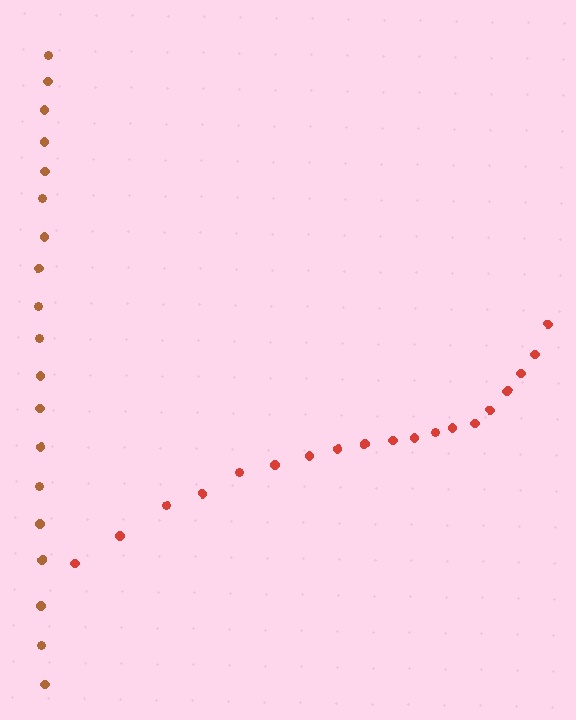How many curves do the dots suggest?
There are 2 distinct paths.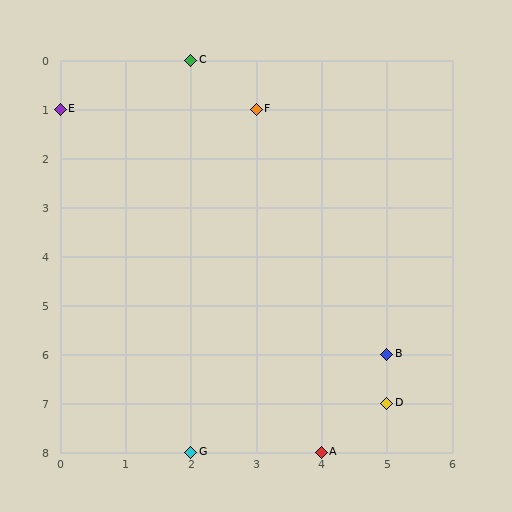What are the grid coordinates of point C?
Point C is at grid coordinates (2, 0).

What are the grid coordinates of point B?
Point B is at grid coordinates (5, 6).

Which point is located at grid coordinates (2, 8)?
Point G is at (2, 8).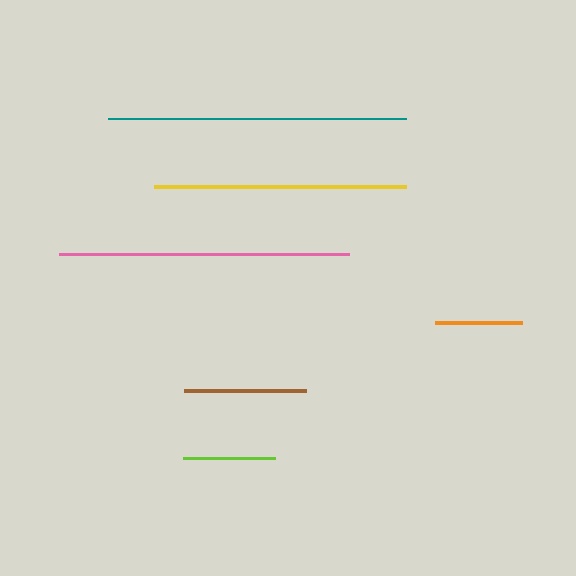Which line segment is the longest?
The teal line is the longest at approximately 299 pixels.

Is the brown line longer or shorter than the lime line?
The brown line is longer than the lime line.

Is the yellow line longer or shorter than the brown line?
The yellow line is longer than the brown line.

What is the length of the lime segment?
The lime segment is approximately 92 pixels long.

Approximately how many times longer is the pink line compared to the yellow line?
The pink line is approximately 1.2 times the length of the yellow line.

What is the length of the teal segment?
The teal segment is approximately 299 pixels long.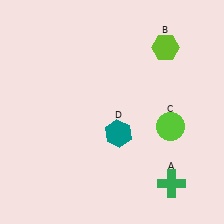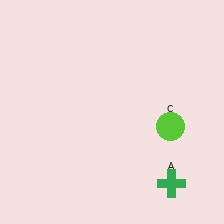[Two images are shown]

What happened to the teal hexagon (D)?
The teal hexagon (D) was removed in Image 2. It was in the bottom-right area of Image 1.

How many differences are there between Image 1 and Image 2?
There are 2 differences between the two images.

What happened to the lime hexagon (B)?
The lime hexagon (B) was removed in Image 2. It was in the top-right area of Image 1.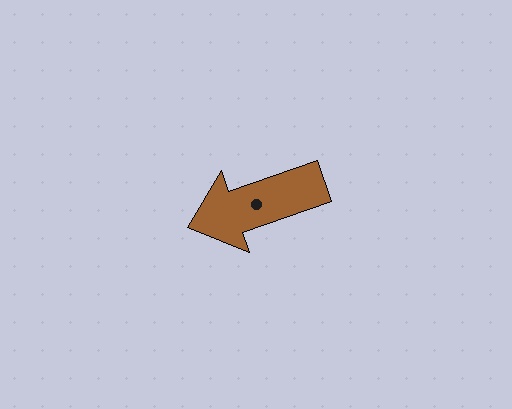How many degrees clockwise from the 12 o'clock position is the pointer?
Approximately 251 degrees.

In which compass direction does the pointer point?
West.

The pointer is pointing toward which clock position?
Roughly 8 o'clock.